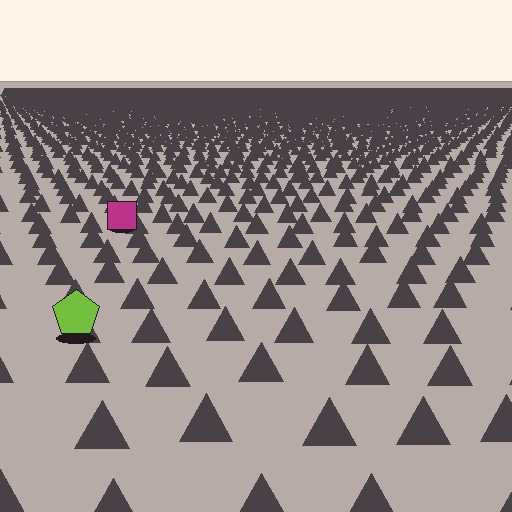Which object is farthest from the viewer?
The magenta square is farthest from the viewer. It appears smaller and the ground texture around it is denser.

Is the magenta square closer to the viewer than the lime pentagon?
No. The lime pentagon is closer — you can tell from the texture gradient: the ground texture is coarser near it.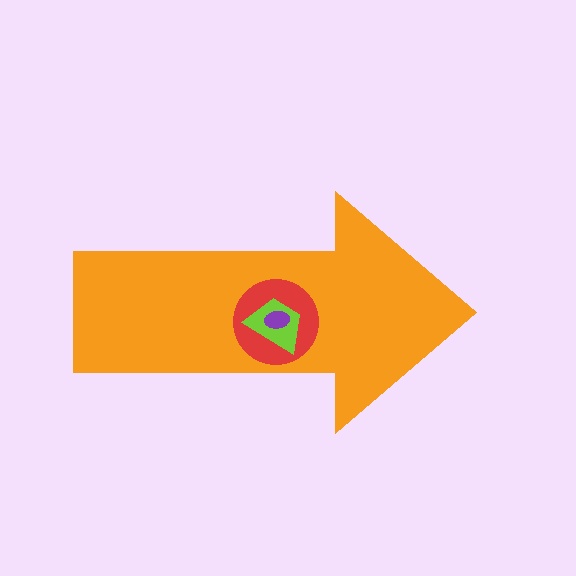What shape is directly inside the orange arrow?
The red circle.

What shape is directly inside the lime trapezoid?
The purple ellipse.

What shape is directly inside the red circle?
The lime trapezoid.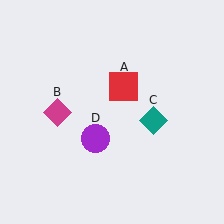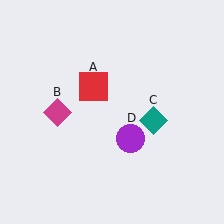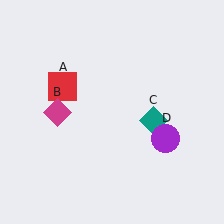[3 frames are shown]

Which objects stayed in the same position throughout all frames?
Magenta diamond (object B) and teal diamond (object C) remained stationary.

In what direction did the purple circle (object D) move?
The purple circle (object D) moved right.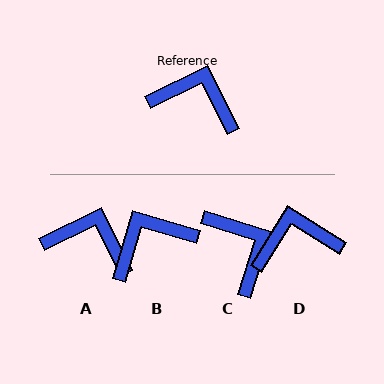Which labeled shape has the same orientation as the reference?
A.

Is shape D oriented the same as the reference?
No, it is off by about 32 degrees.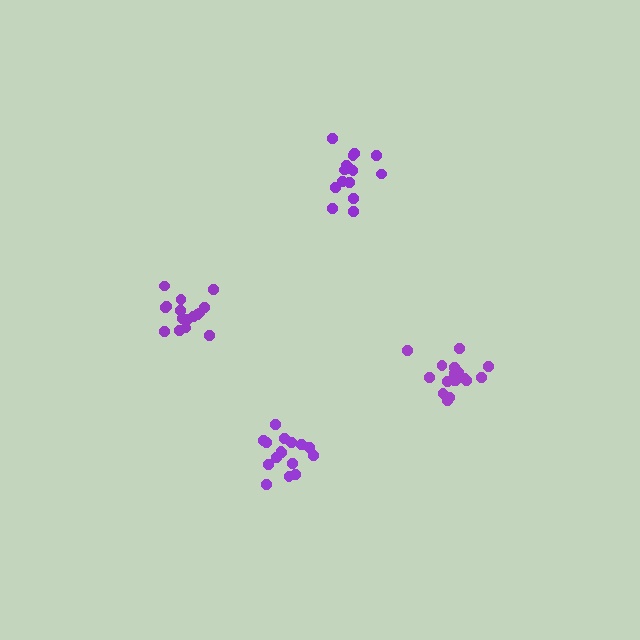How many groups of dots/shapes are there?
There are 4 groups.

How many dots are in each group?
Group 1: 17 dots, Group 2: 16 dots, Group 3: 17 dots, Group 4: 16 dots (66 total).